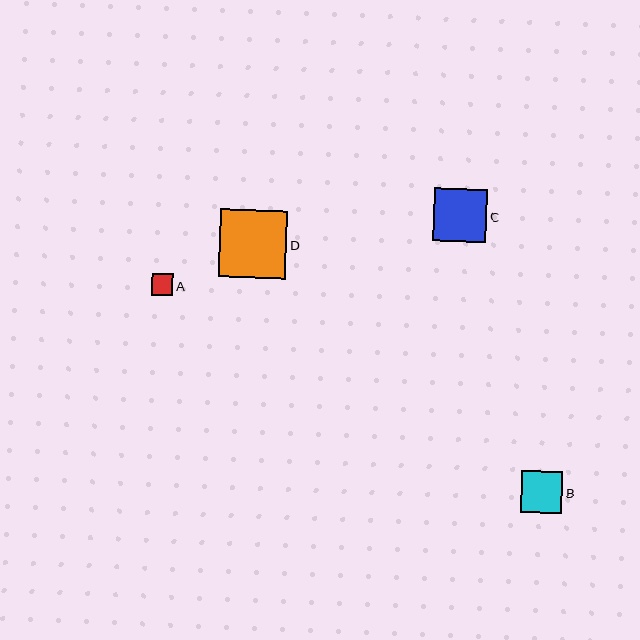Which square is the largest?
Square D is the largest with a size of approximately 68 pixels.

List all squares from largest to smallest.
From largest to smallest: D, C, B, A.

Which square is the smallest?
Square A is the smallest with a size of approximately 22 pixels.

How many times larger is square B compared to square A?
Square B is approximately 1.9 times the size of square A.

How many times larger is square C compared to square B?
Square C is approximately 1.3 times the size of square B.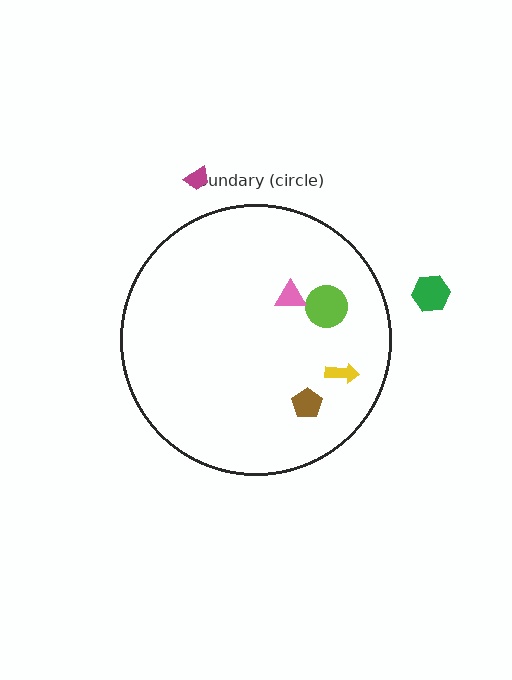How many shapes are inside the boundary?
4 inside, 2 outside.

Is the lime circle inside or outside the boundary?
Inside.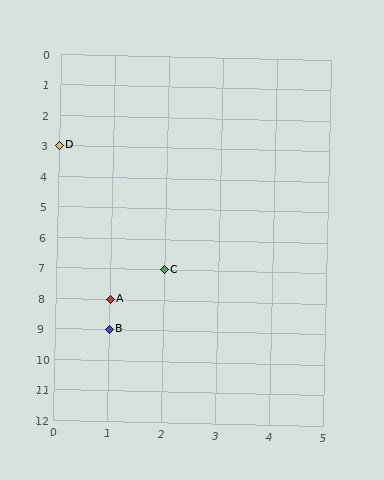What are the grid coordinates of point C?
Point C is at grid coordinates (2, 7).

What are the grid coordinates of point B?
Point B is at grid coordinates (1, 9).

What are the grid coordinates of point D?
Point D is at grid coordinates (0, 3).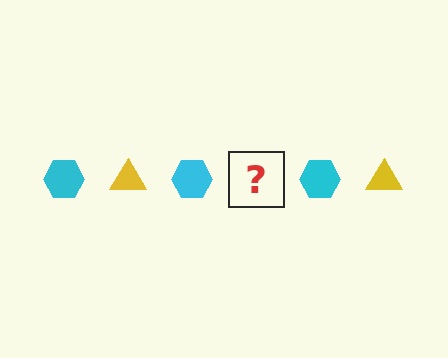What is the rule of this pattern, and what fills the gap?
The rule is that the pattern alternates between cyan hexagon and yellow triangle. The gap should be filled with a yellow triangle.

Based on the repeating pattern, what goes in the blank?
The blank should be a yellow triangle.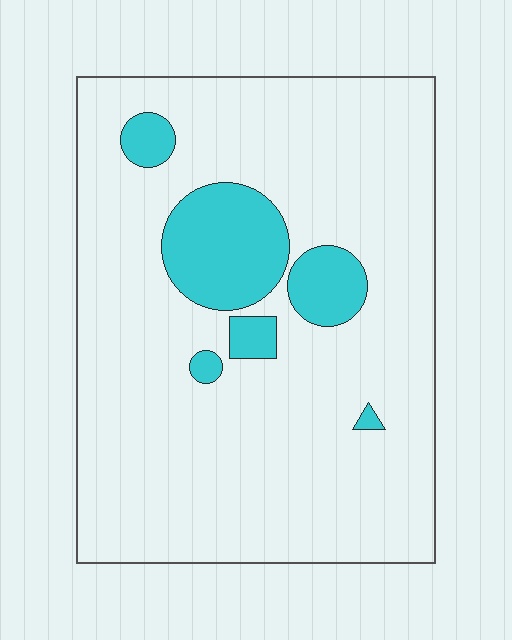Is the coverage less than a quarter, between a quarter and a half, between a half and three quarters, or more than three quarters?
Less than a quarter.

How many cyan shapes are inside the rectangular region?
6.